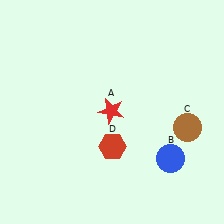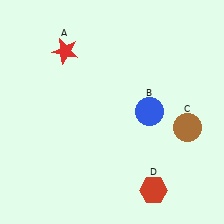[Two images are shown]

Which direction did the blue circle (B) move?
The blue circle (B) moved up.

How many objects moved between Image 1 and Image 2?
3 objects moved between the two images.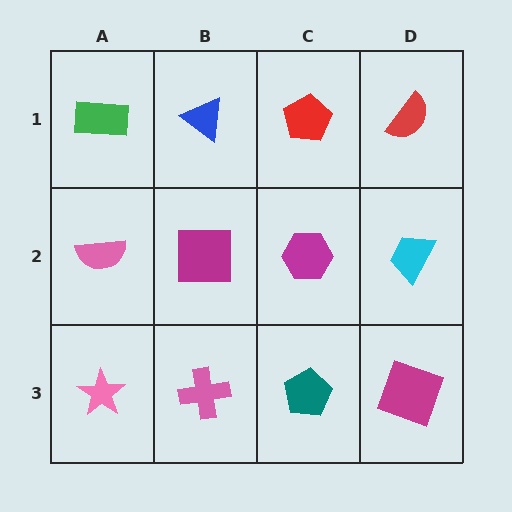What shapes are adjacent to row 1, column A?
A pink semicircle (row 2, column A), a blue triangle (row 1, column B).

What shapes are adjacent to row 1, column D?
A cyan trapezoid (row 2, column D), a red pentagon (row 1, column C).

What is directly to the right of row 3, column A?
A pink cross.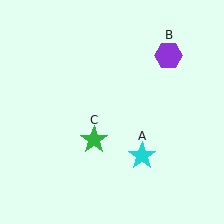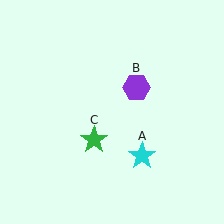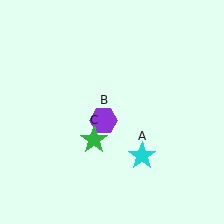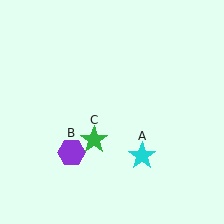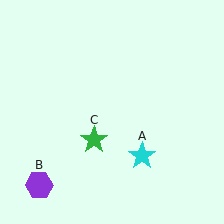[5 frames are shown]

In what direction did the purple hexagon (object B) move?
The purple hexagon (object B) moved down and to the left.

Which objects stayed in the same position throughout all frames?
Cyan star (object A) and green star (object C) remained stationary.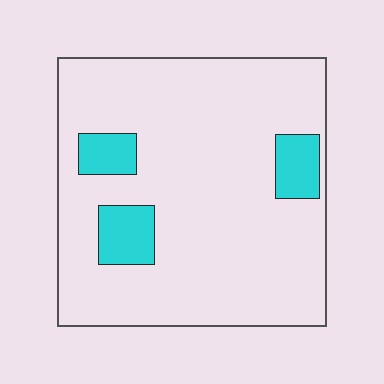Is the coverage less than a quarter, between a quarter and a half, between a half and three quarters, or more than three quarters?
Less than a quarter.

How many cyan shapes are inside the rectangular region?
3.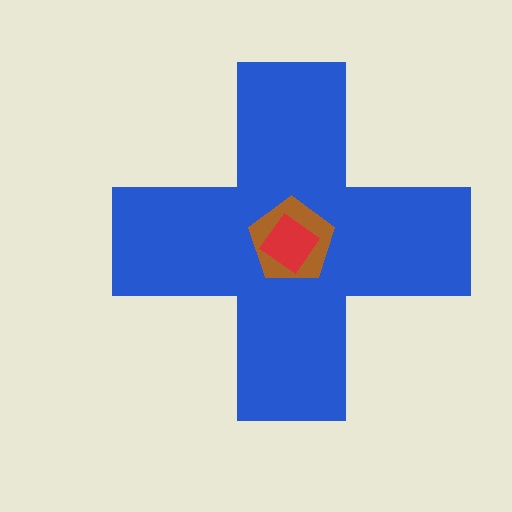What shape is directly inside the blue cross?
The brown pentagon.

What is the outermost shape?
The blue cross.